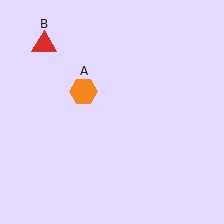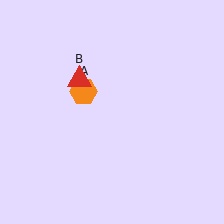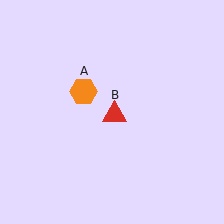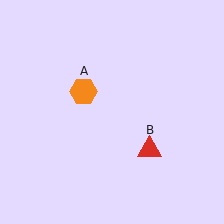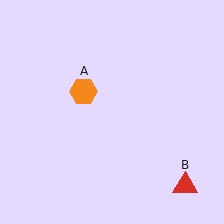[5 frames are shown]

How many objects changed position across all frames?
1 object changed position: red triangle (object B).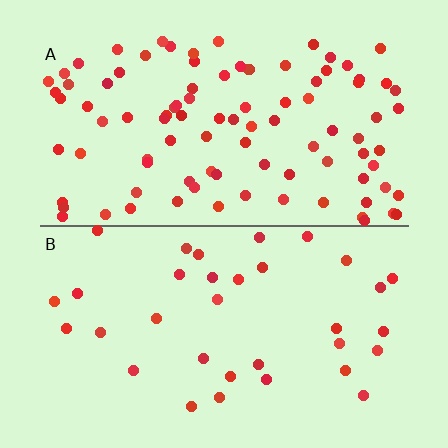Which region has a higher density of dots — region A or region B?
A (the top).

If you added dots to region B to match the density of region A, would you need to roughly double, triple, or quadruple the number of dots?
Approximately triple.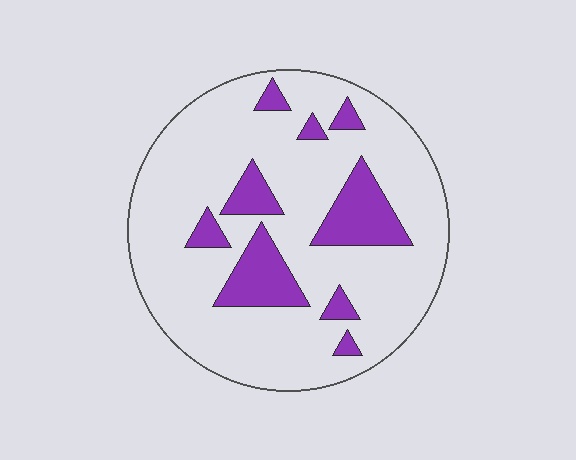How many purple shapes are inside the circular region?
9.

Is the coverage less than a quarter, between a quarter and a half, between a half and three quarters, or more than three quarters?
Less than a quarter.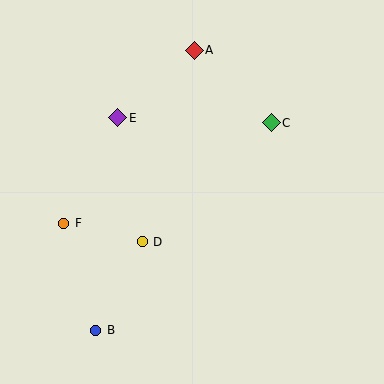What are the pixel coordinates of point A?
Point A is at (194, 50).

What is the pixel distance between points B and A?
The distance between B and A is 297 pixels.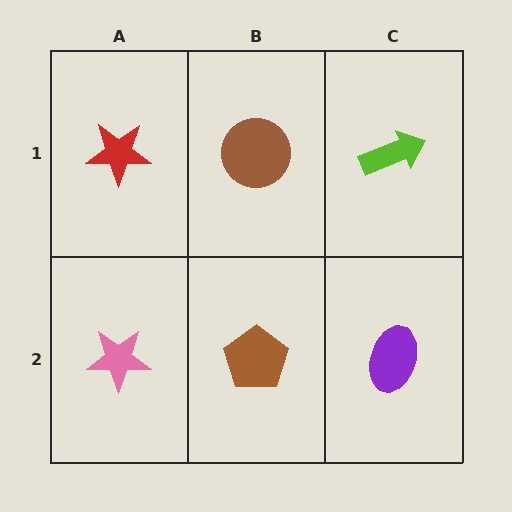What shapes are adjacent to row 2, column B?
A brown circle (row 1, column B), a pink star (row 2, column A), a purple ellipse (row 2, column C).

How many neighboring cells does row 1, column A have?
2.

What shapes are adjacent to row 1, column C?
A purple ellipse (row 2, column C), a brown circle (row 1, column B).